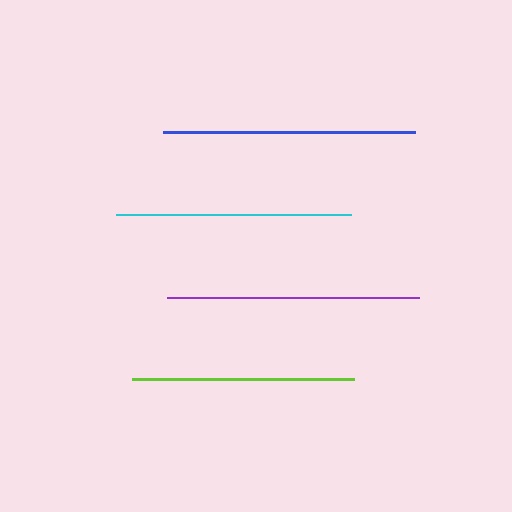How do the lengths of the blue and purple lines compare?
The blue and purple lines are approximately the same length.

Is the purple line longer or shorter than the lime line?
The purple line is longer than the lime line.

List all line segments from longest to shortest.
From longest to shortest: blue, purple, cyan, lime.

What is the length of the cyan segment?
The cyan segment is approximately 235 pixels long.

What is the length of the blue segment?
The blue segment is approximately 252 pixels long.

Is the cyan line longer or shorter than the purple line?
The purple line is longer than the cyan line.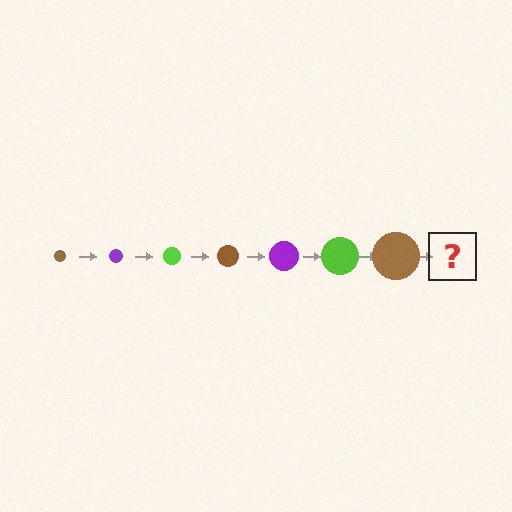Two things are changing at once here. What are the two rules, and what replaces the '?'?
The two rules are that the circle grows larger each step and the color cycles through brown, purple, and lime. The '?' should be a purple circle, larger than the previous one.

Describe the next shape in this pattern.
It should be a purple circle, larger than the previous one.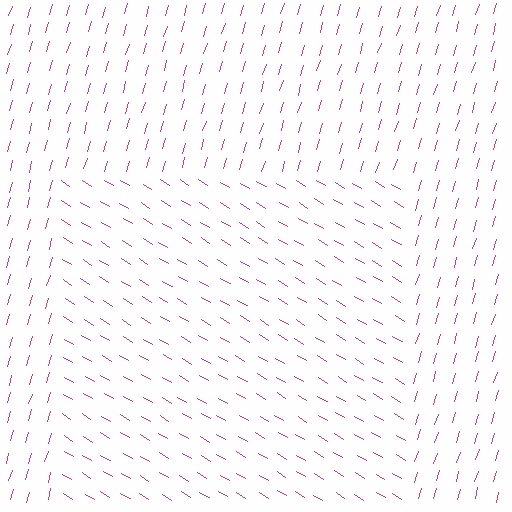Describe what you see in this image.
The image is filled with small magenta line segments. A rectangle region in the image has lines oriented differently from the surrounding lines, creating a visible texture boundary.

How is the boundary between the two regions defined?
The boundary is defined purely by a change in line orientation (approximately 75 degrees difference). All lines are the same color and thickness.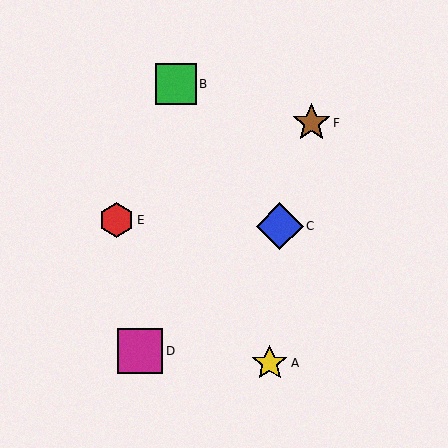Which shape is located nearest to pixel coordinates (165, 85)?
The green square (labeled B) at (176, 84) is nearest to that location.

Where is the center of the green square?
The center of the green square is at (176, 84).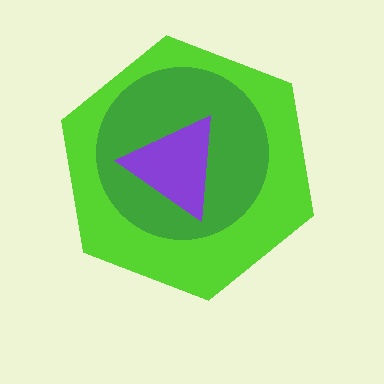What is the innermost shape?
The purple triangle.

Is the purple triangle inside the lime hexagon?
Yes.